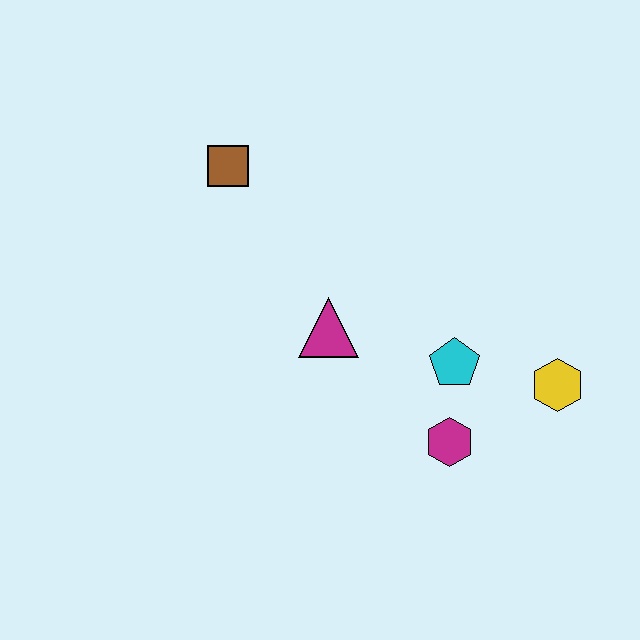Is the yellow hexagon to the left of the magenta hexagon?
No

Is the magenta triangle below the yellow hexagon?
No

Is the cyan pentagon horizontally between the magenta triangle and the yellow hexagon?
Yes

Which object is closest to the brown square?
The magenta triangle is closest to the brown square.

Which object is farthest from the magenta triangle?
The yellow hexagon is farthest from the magenta triangle.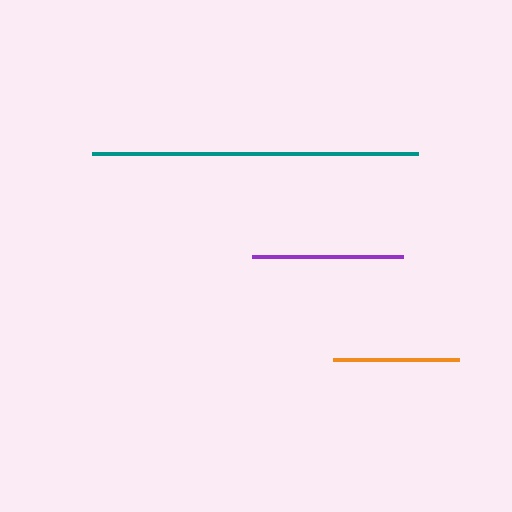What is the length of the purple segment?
The purple segment is approximately 151 pixels long.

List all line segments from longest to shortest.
From longest to shortest: teal, purple, orange.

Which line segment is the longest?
The teal line is the longest at approximately 326 pixels.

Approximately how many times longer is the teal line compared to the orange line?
The teal line is approximately 2.6 times the length of the orange line.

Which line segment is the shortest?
The orange line is the shortest at approximately 126 pixels.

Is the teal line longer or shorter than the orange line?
The teal line is longer than the orange line.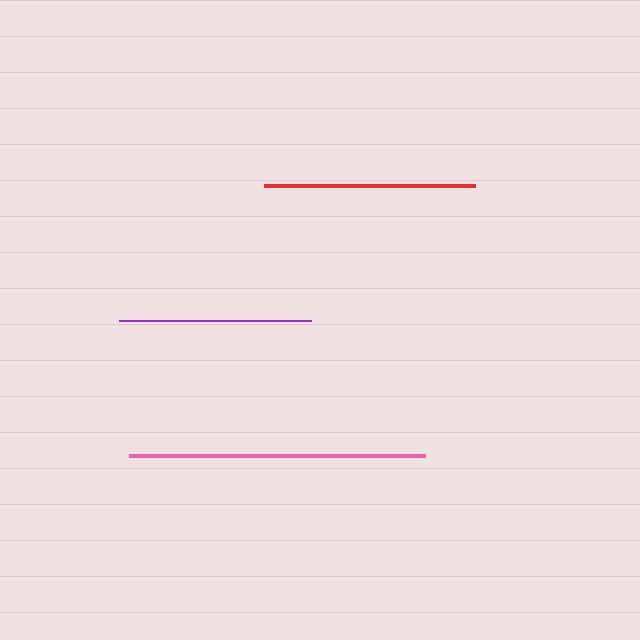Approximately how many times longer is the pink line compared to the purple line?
The pink line is approximately 1.5 times the length of the purple line.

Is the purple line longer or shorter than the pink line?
The pink line is longer than the purple line.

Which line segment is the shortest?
The purple line is the shortest at approximately 191 pixels.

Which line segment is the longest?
The pink line is the longest at approximately 296 pixels.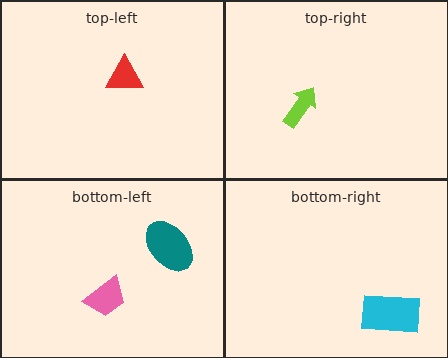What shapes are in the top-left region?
The red triangle.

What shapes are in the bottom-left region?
The pink trapezoid, the teal ellipse.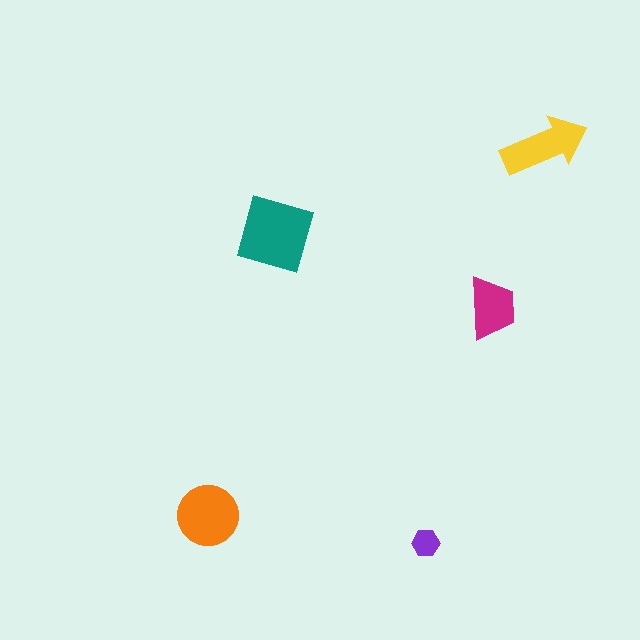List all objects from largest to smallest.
The teal square, the orange circle, the yellow arrow, the magenta trapezoid, the purple hexagon.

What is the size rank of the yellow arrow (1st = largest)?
3rd.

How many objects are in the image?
There are 5 objects in the image.